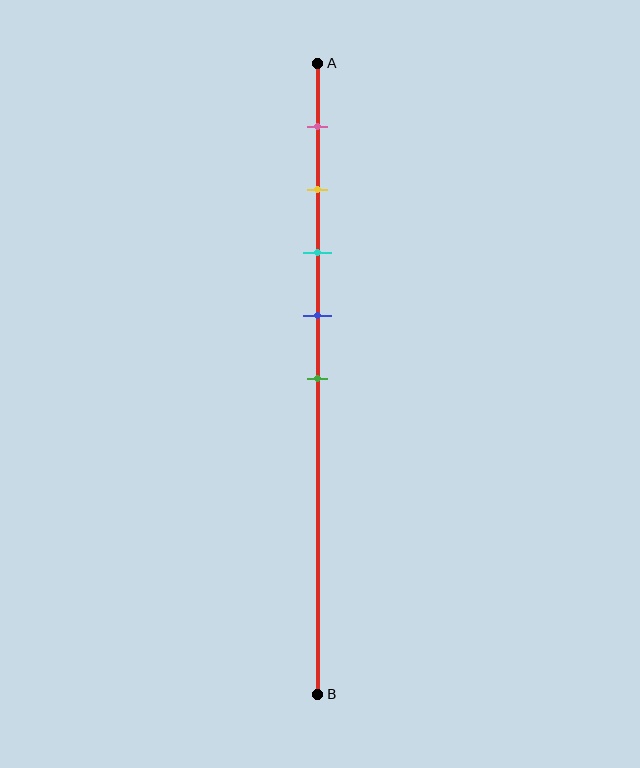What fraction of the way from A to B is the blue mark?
The blue mark is approximately 40% (0.4) of the way from A to B.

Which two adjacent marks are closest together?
The yellow and cyan marks are the closest adjacent pair.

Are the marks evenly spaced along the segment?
Yes, the marks are approximately evenly spaced.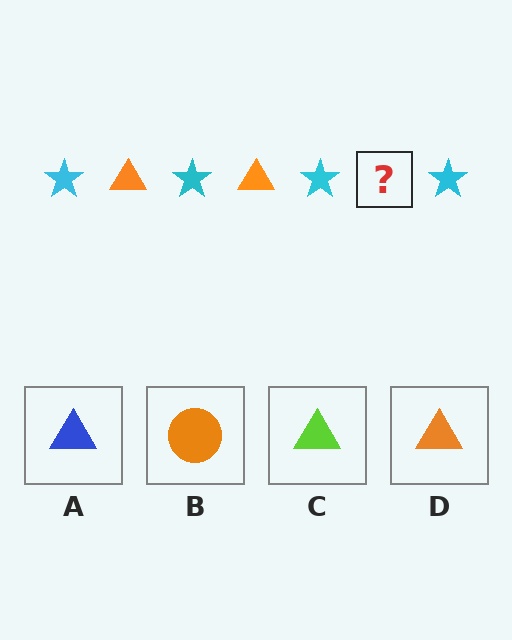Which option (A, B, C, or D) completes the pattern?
D.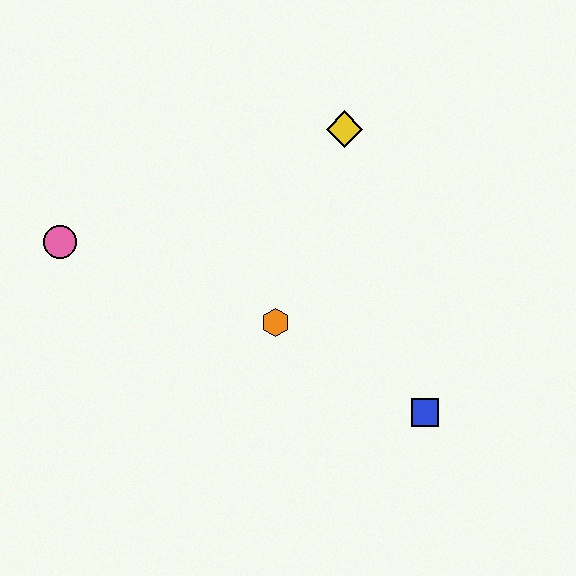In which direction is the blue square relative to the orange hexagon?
The blue square is to the right of the orange hexagon.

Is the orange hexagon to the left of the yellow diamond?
Yes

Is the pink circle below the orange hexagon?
No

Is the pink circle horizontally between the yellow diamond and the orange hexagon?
No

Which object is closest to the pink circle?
The orange hexagon is closest to the pink circle.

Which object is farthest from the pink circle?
The blue square is farthest from the pink circle.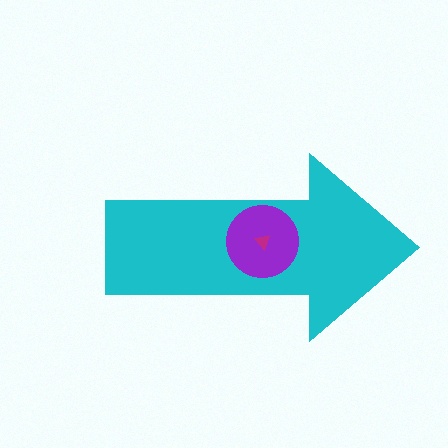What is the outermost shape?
The cyan arrow.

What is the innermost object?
The magenta triangle.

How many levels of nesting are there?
3.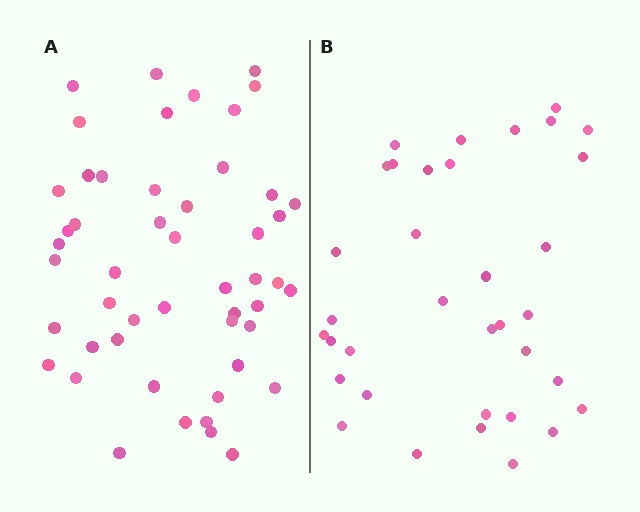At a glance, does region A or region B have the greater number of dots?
Region A (the left region) has more dots.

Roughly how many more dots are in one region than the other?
Region A has approximately 15 more dots than region B.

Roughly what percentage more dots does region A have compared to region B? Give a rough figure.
About 45% more.